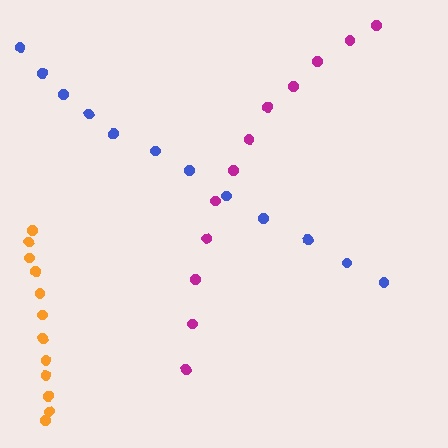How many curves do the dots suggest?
There are 3 distinct paths.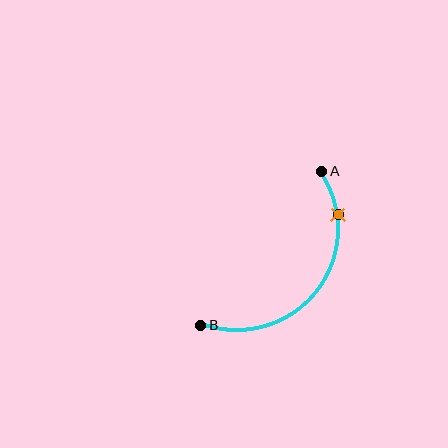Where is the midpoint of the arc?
The arc midpoint is the point on the curve farthest from the straight line joining A and B. It sits below and to the right of that line.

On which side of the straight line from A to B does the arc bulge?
The arc bulges below and to the right of the straight line connecting A and B.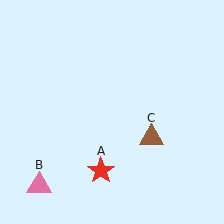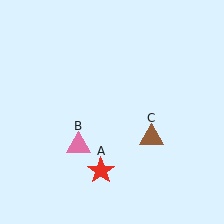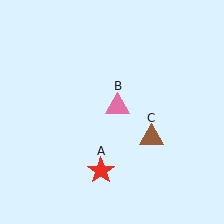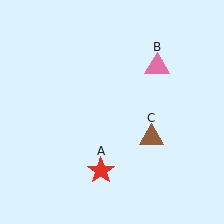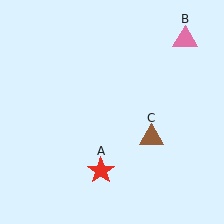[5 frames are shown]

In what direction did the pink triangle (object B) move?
The pink triangle (object B) moved up and to the right.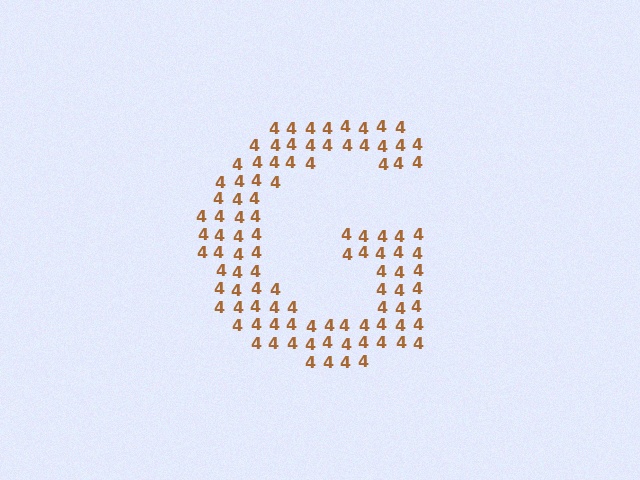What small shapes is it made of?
It is made of small digit 4's.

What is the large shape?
The large shape is the letter G.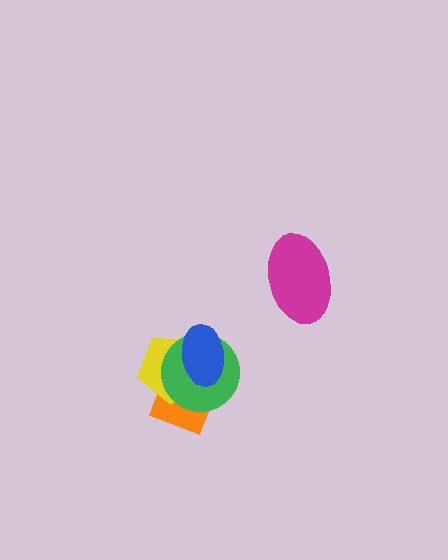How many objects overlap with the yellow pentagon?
3 objects overlap with the yellow pentagon.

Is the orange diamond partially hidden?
Yes, it is partially covered by another shape.